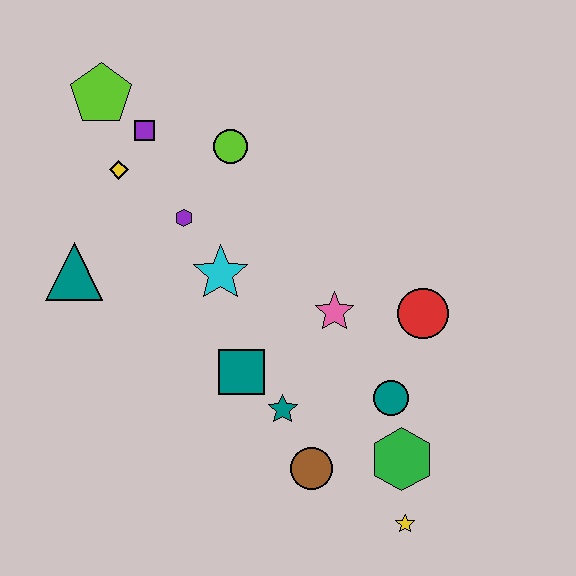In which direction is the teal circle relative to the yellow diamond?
The teal circle is to the right of the yellow diamond.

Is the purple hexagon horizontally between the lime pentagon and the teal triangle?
No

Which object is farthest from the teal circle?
The lime pentagon is farthest from the teal circle.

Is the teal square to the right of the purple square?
Yes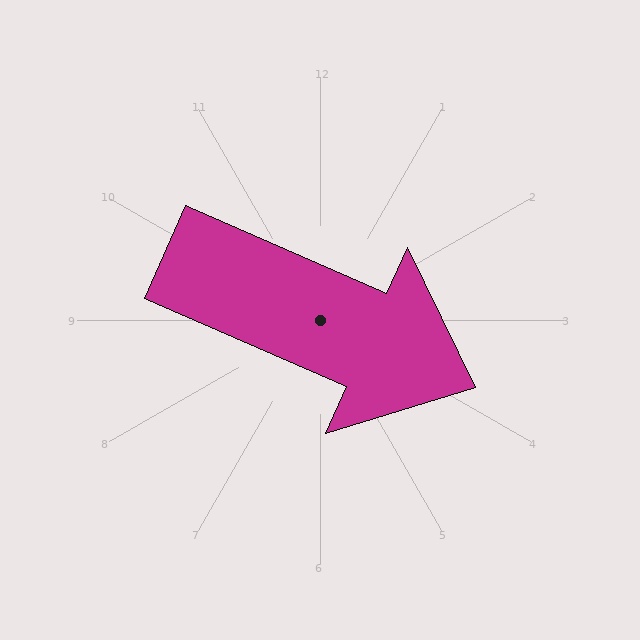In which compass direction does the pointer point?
Southeast.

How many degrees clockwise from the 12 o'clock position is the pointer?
Approximately 114 degrees.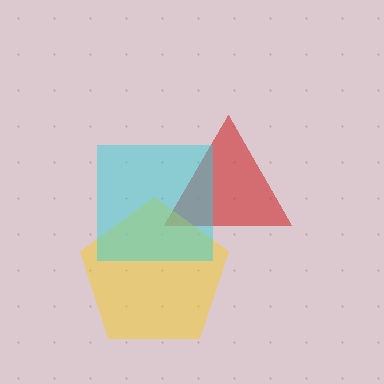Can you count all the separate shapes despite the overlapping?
Yes, there are 3 separate shapes.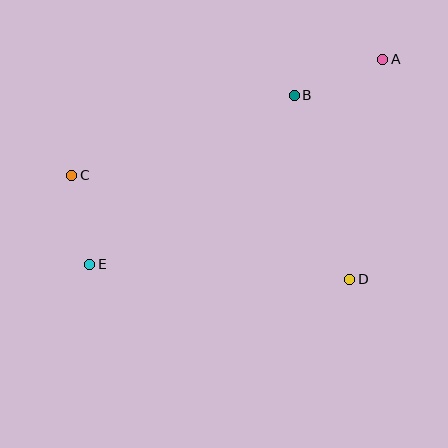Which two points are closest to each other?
Points C and E are closest to each other.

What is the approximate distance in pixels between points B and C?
The distance between B and C is approximately 236 pixels.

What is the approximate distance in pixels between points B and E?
The distance between B and E is approximately 266 pixels.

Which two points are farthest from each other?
Points A and E are farthest from each other.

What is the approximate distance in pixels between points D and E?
The distance between D and E is approximately 261 pixels.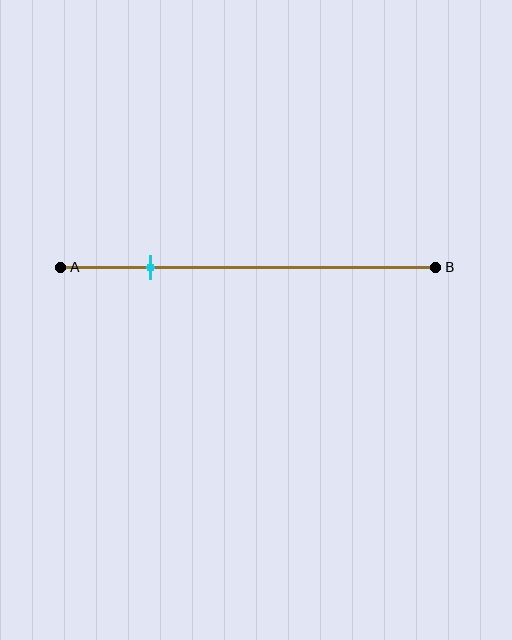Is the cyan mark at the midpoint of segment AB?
No, the mark is at about 25% from A, not at the 50% midpoint.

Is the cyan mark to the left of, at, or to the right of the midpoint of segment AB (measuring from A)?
The cyan mark is to the left of the midpoint of segment AB.